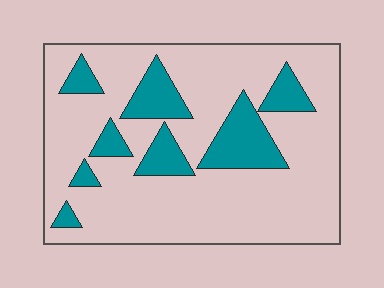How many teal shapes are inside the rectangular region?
8.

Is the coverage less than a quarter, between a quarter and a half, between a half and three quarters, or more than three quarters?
Less than a quarter.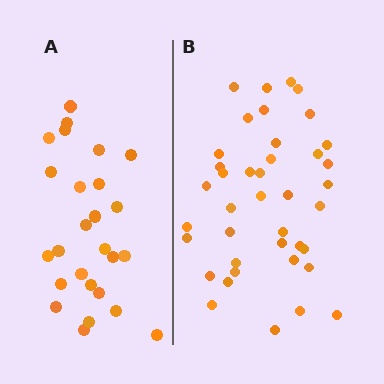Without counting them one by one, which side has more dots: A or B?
Region B (the right region) has more dots.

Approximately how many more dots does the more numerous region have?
Region B has approximately 15 more dots than region A.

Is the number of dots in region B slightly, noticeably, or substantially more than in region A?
Region B has substantially more. The ratio is roughly 1.5 to 1.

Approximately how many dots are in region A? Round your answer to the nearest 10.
About 30 dots. (The exact count is 26, which rounds to 30.)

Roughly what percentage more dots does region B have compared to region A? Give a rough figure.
About 55% more.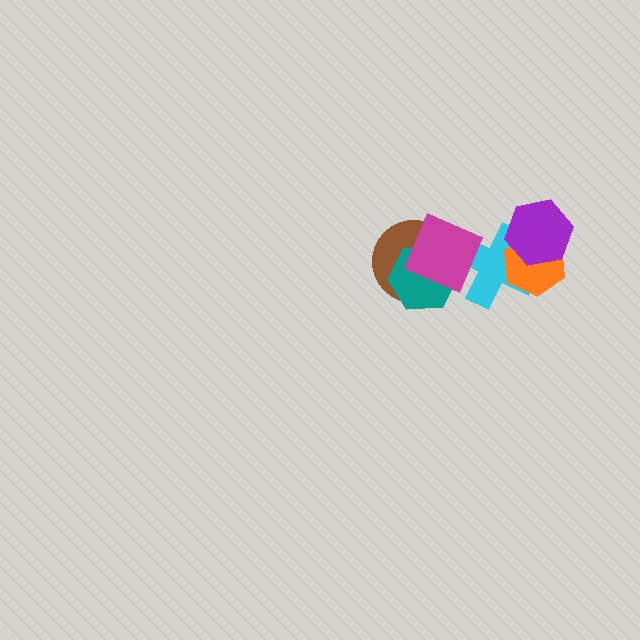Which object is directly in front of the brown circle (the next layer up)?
The teal hexagon is directly in front of the brown circle.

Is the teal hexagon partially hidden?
Yes, it is partially covered by another shape.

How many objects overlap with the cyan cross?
3 objects overlap with the cyan cross.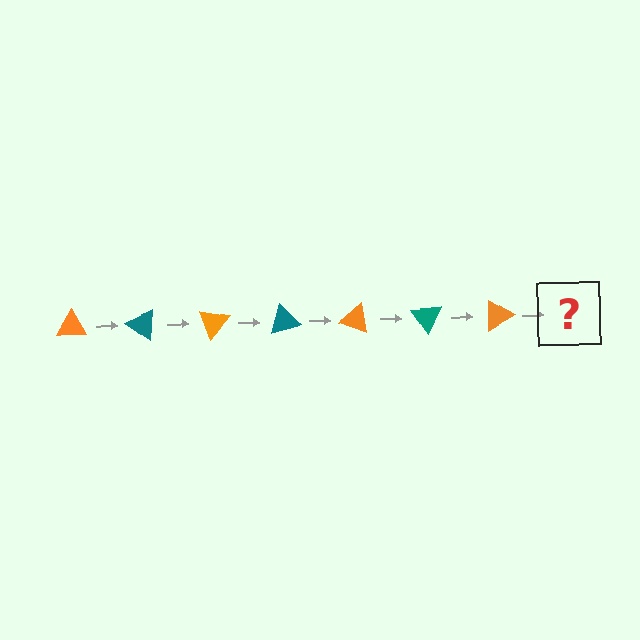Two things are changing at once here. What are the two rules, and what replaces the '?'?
The two rules are that it rotates 35 degrees each step and the color cycles through orange and teal. The '?' should be a teal triangle, rotated 245 degrees from the start.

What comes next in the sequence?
The next element should be a teal triangle, rotated 245 degrees from the start.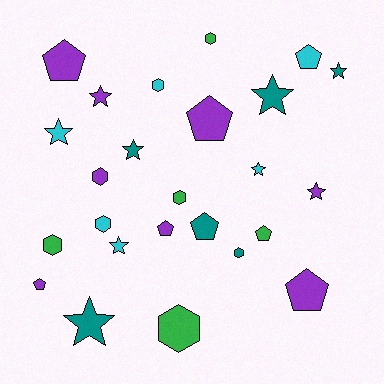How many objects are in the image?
There are 25 objects.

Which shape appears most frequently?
Star, with 9 objects.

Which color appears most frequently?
Purple, with 8 objects.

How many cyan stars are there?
There are 3 cyan stars.